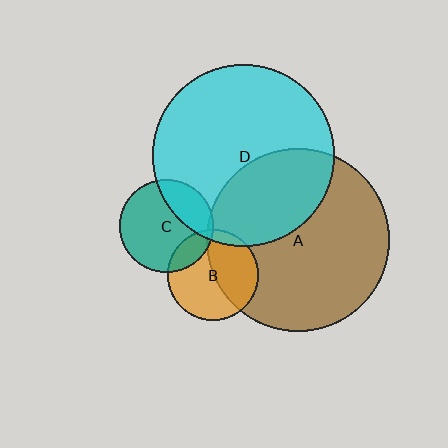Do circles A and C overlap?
Yes.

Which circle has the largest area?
Circle A (brown).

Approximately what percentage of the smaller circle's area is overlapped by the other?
Approximately 5%.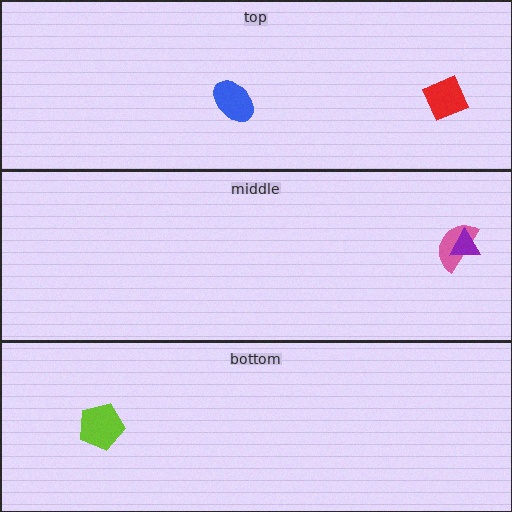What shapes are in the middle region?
The pink semicircle, the purple triangle.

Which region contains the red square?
The top region.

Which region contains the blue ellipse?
The top region.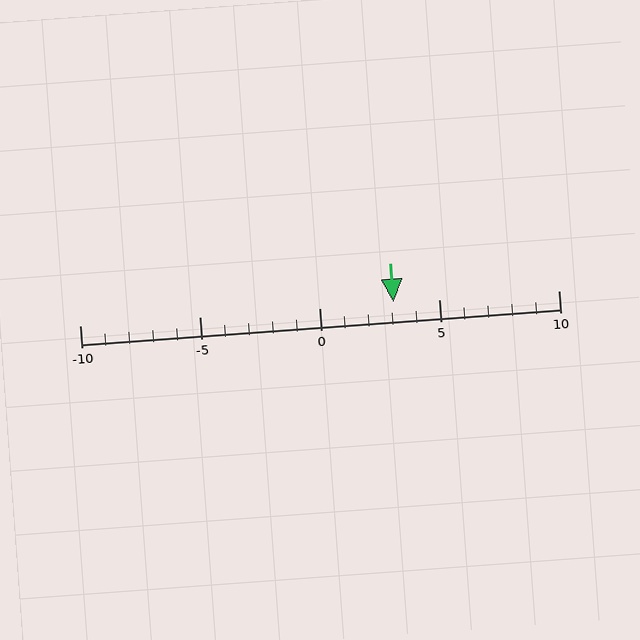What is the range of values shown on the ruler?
The ruler shows values from -10 to 10.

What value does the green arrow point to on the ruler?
The green arrow points to approximately 3.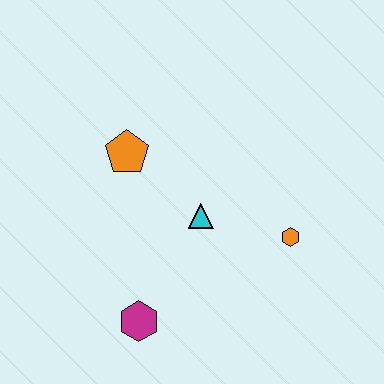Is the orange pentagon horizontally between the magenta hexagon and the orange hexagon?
No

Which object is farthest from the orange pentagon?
The orange hexagon is farthest from the orange pentagon.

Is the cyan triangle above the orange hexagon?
Yes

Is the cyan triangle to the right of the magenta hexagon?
Yes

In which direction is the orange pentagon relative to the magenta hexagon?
The orange pentagon is above the magenta hexagon.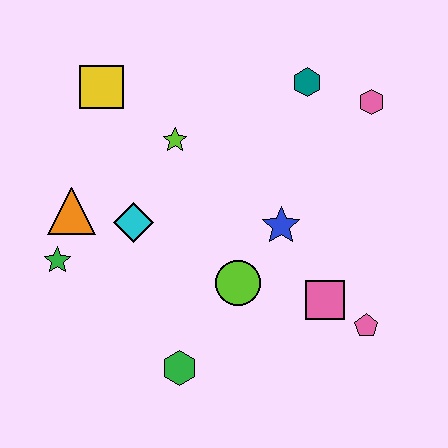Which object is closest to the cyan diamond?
The orange triangle is closest to the cyan diamond.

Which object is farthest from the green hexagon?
The pink hexagon is farthest from the green hexagon.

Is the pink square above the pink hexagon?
No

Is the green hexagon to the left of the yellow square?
No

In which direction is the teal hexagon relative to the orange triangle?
The teal hexagon is to the right of the orange triangle.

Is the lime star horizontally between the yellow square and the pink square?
Yes